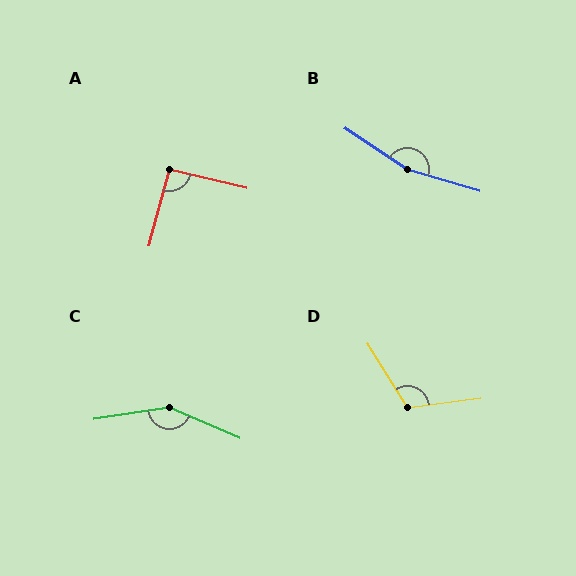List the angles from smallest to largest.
A (92°), D (115°), C (148°), B (163°).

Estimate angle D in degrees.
Approximately 115 degrees.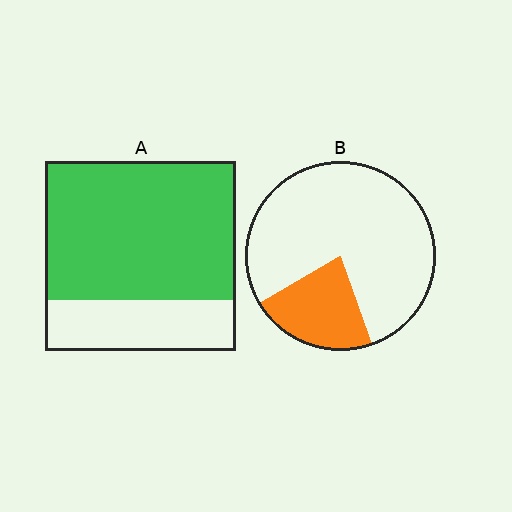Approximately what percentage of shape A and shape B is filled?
A is approximately 75% and B is approximately 20%.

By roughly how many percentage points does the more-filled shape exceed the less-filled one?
By roughly 50 percentage points (A over B).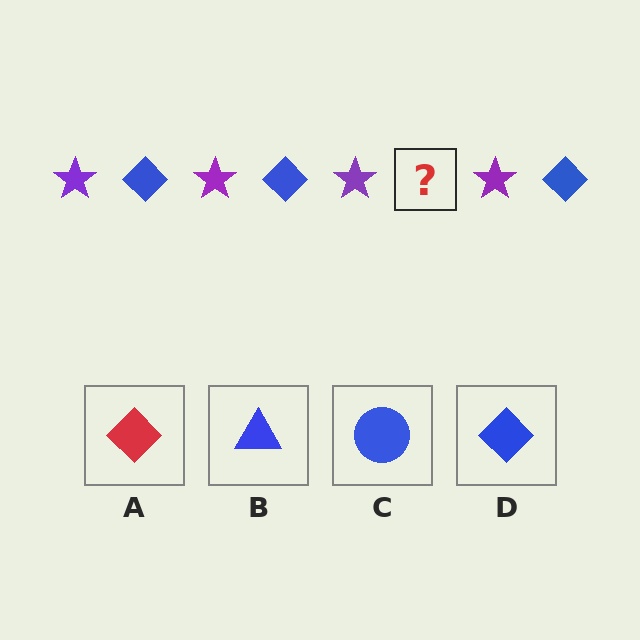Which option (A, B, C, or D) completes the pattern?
D.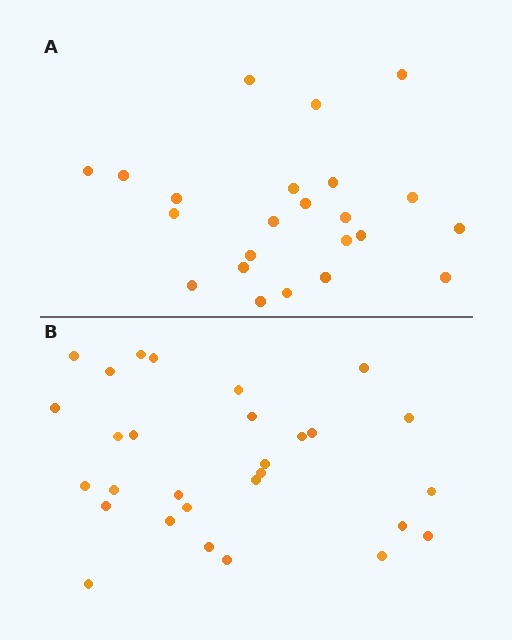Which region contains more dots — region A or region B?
Region B (the bottom region) has more dots.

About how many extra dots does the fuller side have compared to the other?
Region B has about 6 more dots than region A.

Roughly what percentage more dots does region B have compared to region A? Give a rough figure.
About 25% more.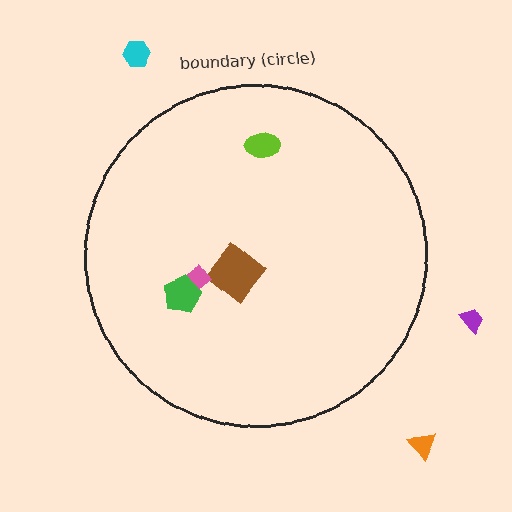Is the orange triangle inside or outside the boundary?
Outside.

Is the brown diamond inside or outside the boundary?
Inside.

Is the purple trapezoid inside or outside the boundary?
Outside.